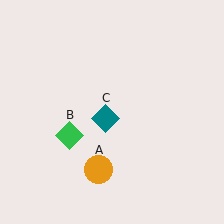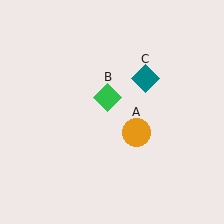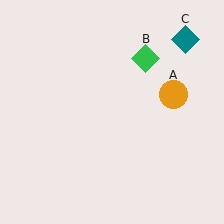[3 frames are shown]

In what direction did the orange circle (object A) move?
The orange circle (object A) moved up and to the right.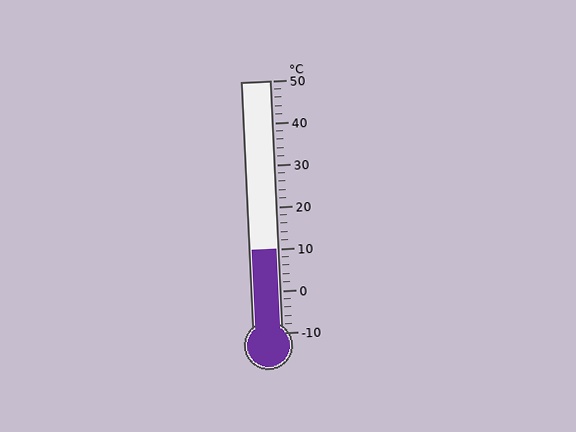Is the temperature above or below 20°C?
The temperature is below 20°C.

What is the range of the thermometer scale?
The thermometer scale ranges from -10°C to 50°C.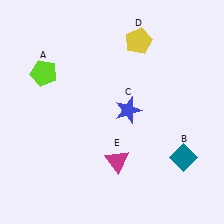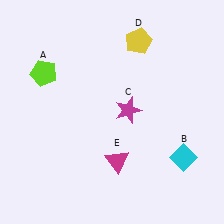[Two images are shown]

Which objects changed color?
B changed from teal to cyan. C changed from blue to magenta.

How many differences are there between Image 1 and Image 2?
There are 2 differences between the two images.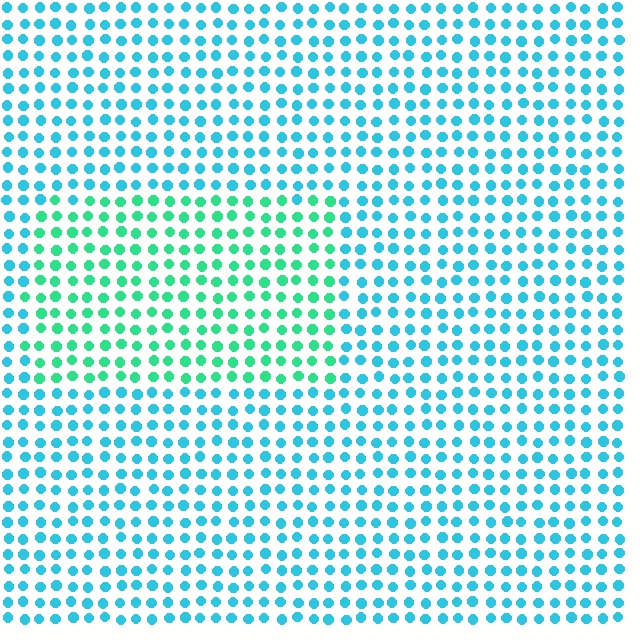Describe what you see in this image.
The image is filled with small cyan elements in a uniform arrangement. A rectangle-shaped region is visible where the elements are tinted to a slightly different hue, forming a subtle color boundary.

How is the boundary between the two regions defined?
The boundary is defined purely by a slight shift in hue (about 38 degrees). Spacing, size, and orientation are identical on both sides.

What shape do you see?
I see a rectangle.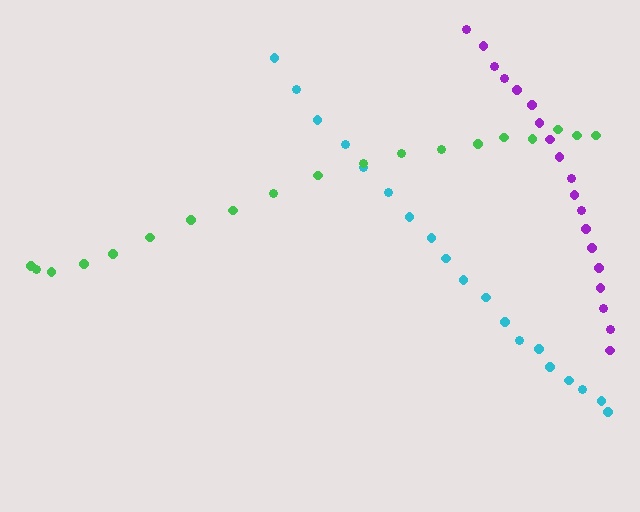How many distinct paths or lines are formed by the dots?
There are 3 distinct paths.